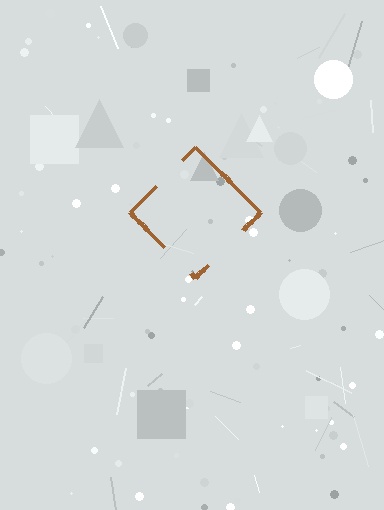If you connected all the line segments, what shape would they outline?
They would outline a diamond.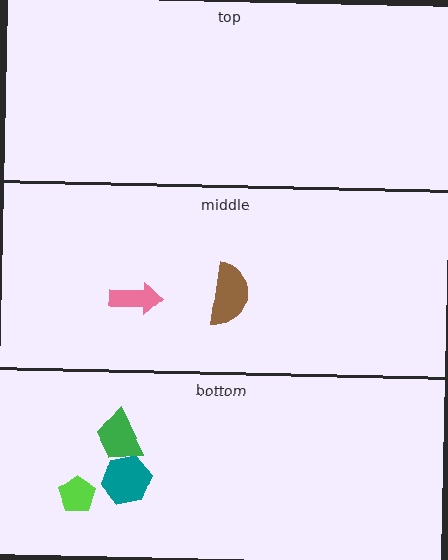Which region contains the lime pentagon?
The bottom region.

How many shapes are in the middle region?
2.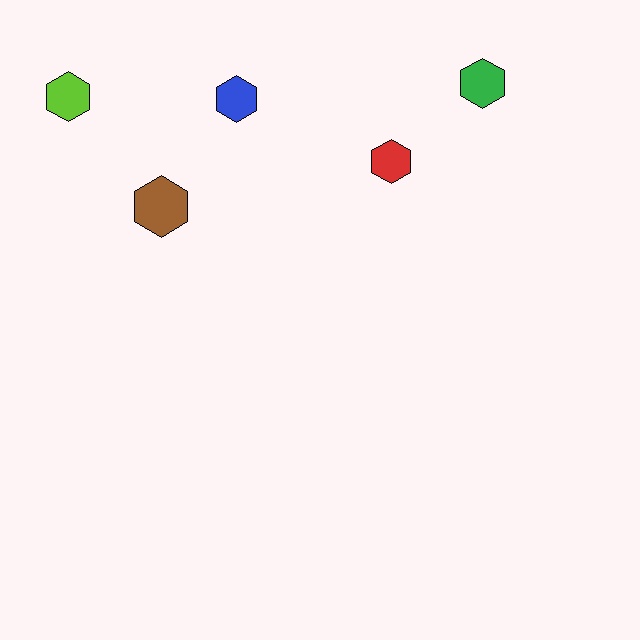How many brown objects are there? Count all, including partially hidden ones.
There is 1 brown object.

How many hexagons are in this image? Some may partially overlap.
There are 5 hexagons.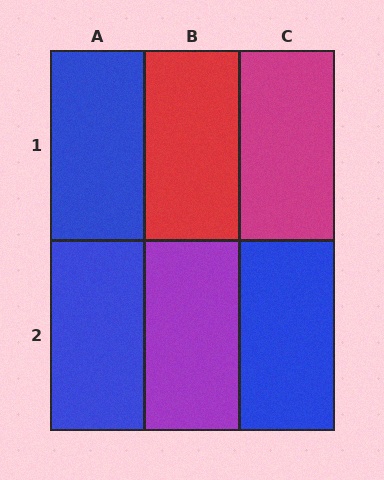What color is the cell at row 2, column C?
Blue.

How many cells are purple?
1 cell is purple.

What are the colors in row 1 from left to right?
Blue, red, magenta.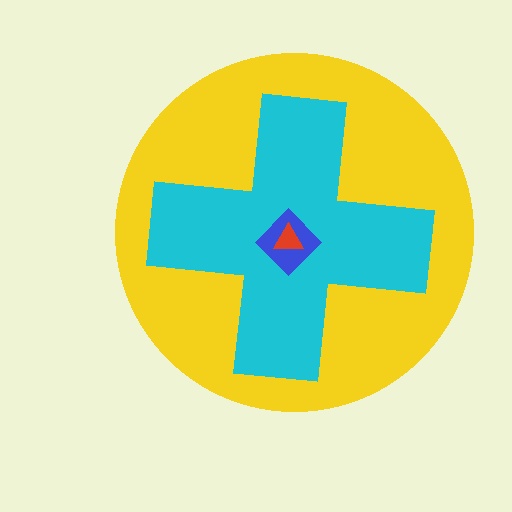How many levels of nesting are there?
4.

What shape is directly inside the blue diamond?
The red triangle.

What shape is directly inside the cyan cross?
The blue diamond.